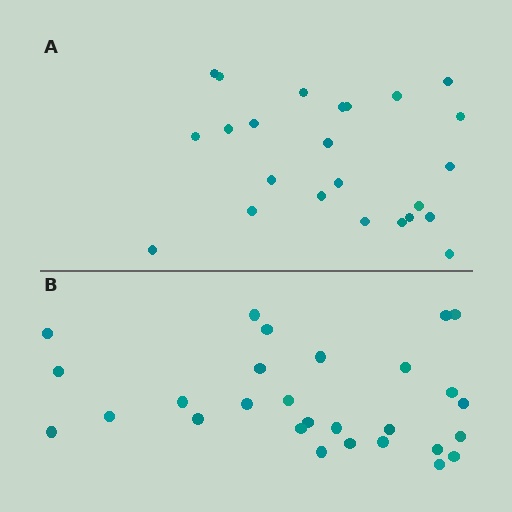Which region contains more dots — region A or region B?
Region B (the bottom region) has more dots.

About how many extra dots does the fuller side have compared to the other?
Region B has about 4 more dots than region A.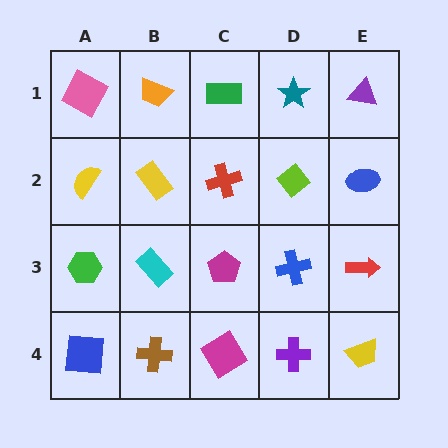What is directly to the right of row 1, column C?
A teal star.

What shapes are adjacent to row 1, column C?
A red cross (row 2, column C), an orange trapezoid (row 1, column B), a teal star (row 1, column D).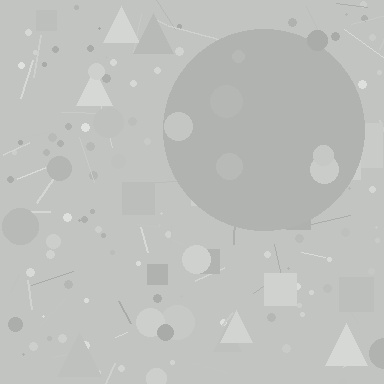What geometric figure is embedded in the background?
A circle is embedded in the background.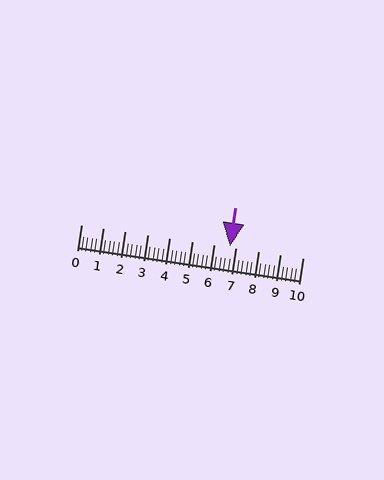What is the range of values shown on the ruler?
The ruler shows values from 0 to 10.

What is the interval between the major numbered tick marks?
The major tick marks are spaced 1 units apart.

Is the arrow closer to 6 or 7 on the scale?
The arrow is closer to 7.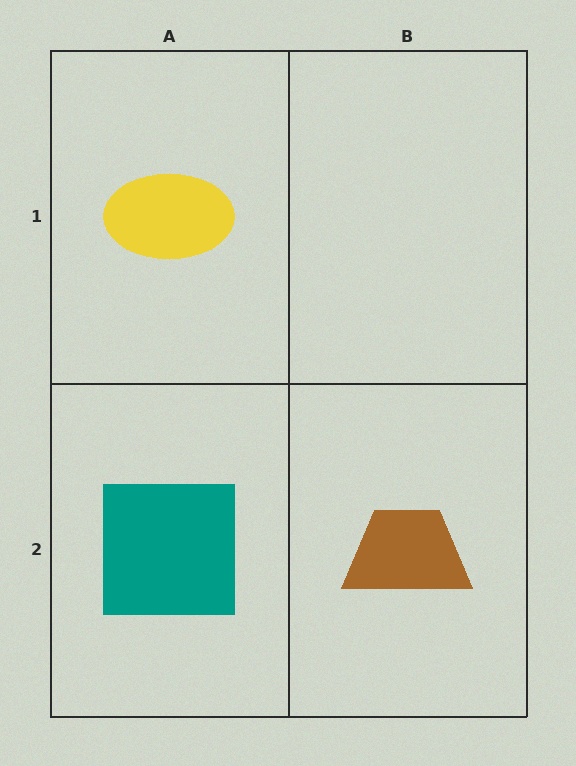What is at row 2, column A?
A teal square.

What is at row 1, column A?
A yellow ellipse.